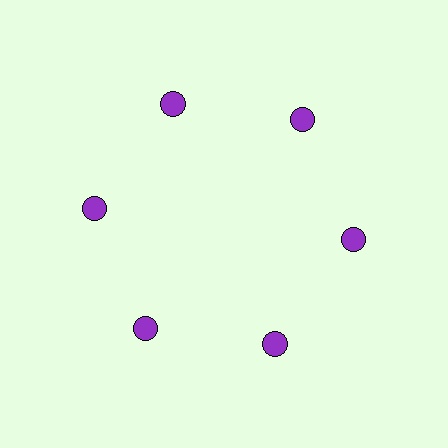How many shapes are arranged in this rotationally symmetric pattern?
There are 6 shapes, arranged in 6 groups of 1.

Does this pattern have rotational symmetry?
Yes, this pattern has 6-fold rotational symmetry. It looks the same after rotating 60 degrees around the center.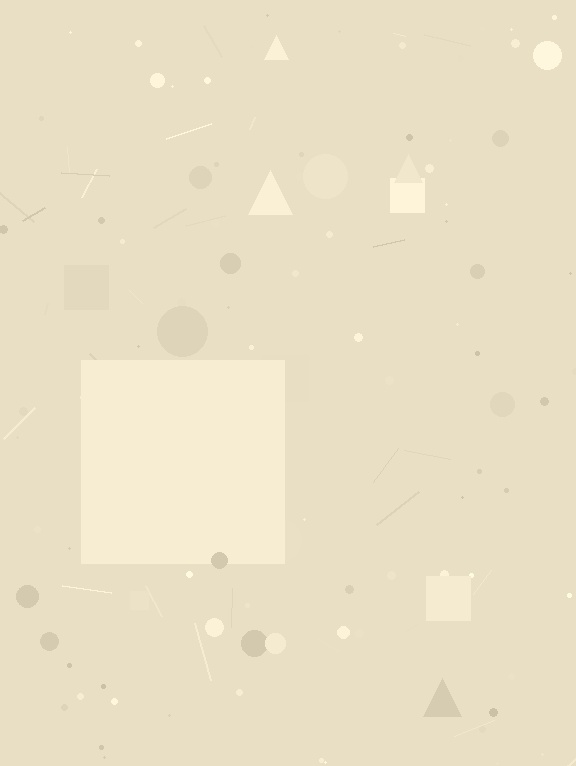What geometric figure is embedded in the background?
A square is embedded in the background.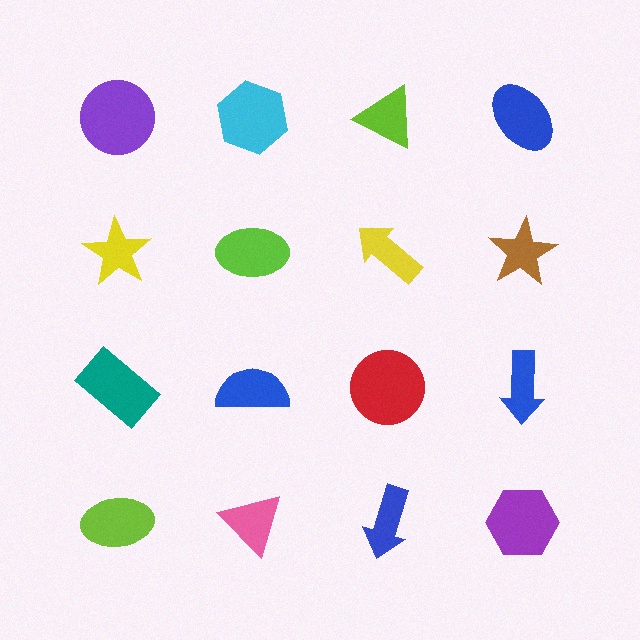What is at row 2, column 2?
A lime ellipse.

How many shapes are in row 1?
4 shapes.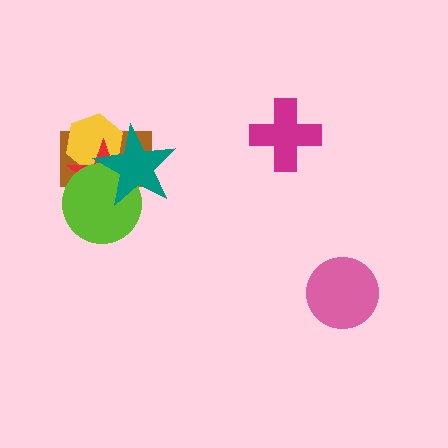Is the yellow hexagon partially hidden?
Yes, it is partially covered by another shape.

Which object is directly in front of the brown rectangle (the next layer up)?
The yellow hexagon is directly in front of the brown rectangle.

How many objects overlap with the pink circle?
0 objects overlap with the pink circle.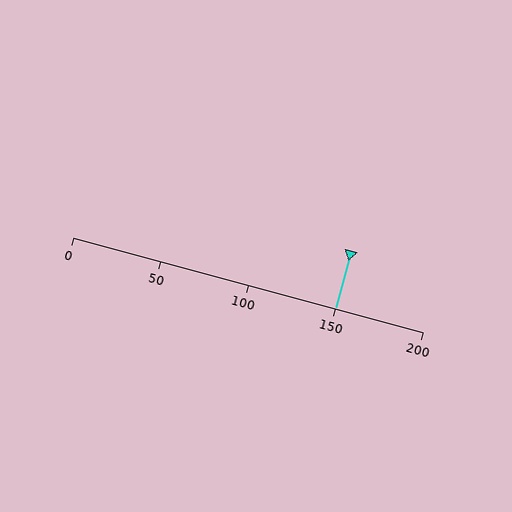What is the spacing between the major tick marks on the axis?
The major ticks are spaced 50 apart.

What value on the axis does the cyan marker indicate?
The marker indicates approximately 150.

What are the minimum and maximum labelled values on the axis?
The axis runs from 0 to 200.